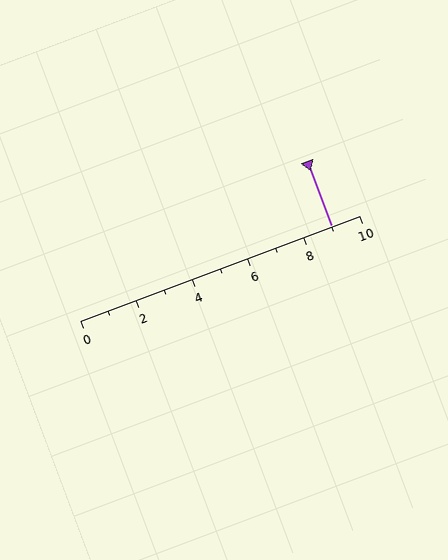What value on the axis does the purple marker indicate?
The marker indicates approximately 9.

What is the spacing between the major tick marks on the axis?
The major ticks are spaced 2 apart.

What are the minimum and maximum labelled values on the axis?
The axis runs from 0 to 10.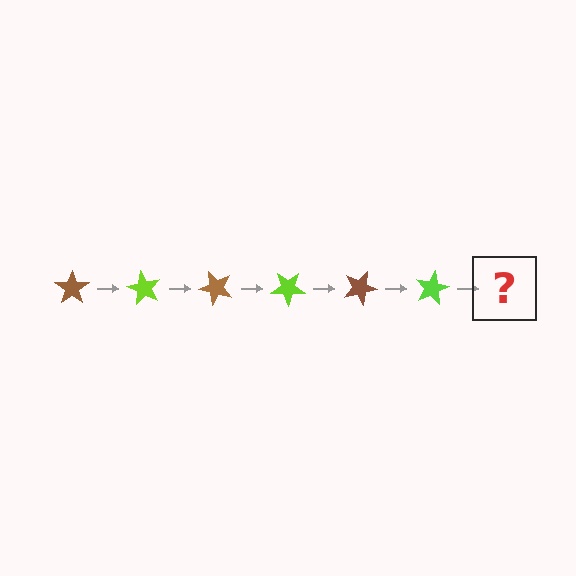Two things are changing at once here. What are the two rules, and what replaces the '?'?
The two rules are that it rotates 60 degrees each step and the color cycles through brown and lime. The '?' should be a brown star, rotated 360 degrees from the start.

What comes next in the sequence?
The next element should be a brown star, rotated 360 degrees from the start.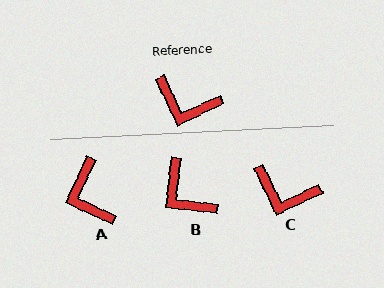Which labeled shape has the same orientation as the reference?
C.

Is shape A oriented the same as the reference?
No, it is off by about 50 degrees.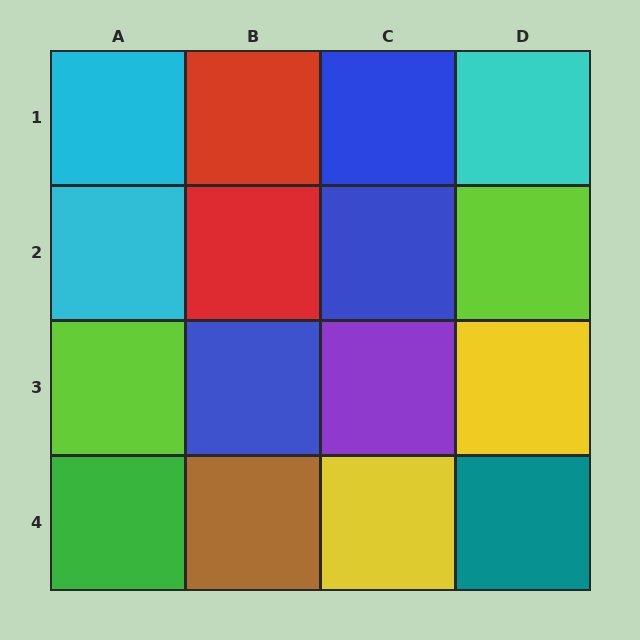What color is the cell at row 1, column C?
Blue.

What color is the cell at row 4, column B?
Brown.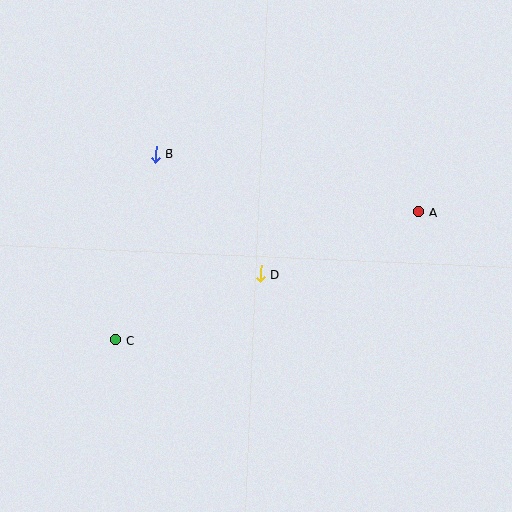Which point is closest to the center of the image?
Point D at (261, 274) is closest to the center.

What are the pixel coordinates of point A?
Point A is at (419, 212).